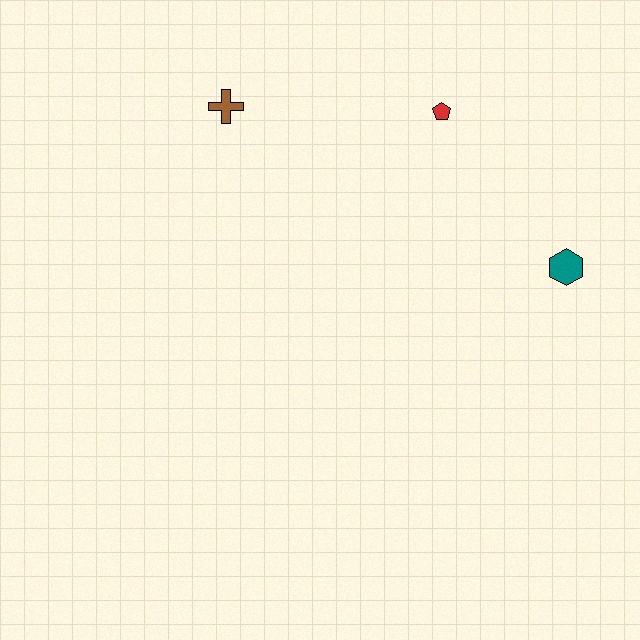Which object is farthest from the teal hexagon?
The brown cross is farthest from the teal hexagon.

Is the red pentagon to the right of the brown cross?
Yes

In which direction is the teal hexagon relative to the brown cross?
The teal hexagon is to the right of the brown cross.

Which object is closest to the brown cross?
The red pentagon is closest to the brown cross.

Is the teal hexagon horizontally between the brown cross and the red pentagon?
No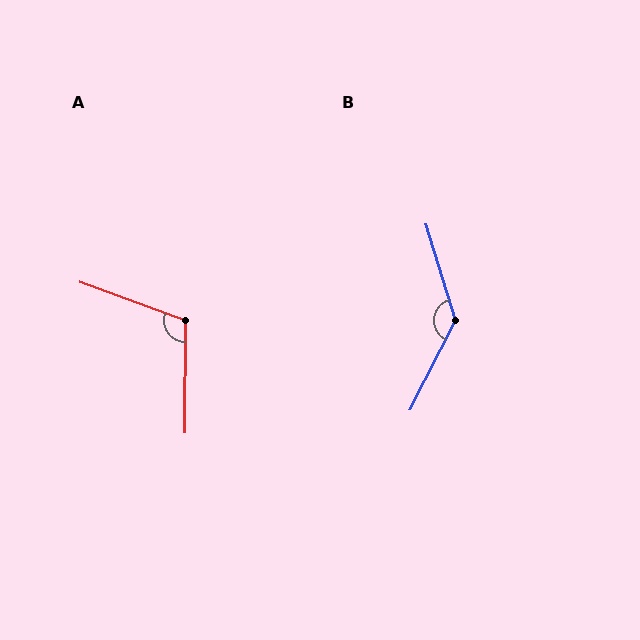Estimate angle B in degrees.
Approximately 136 degrees.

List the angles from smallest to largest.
A (110°), B (136°).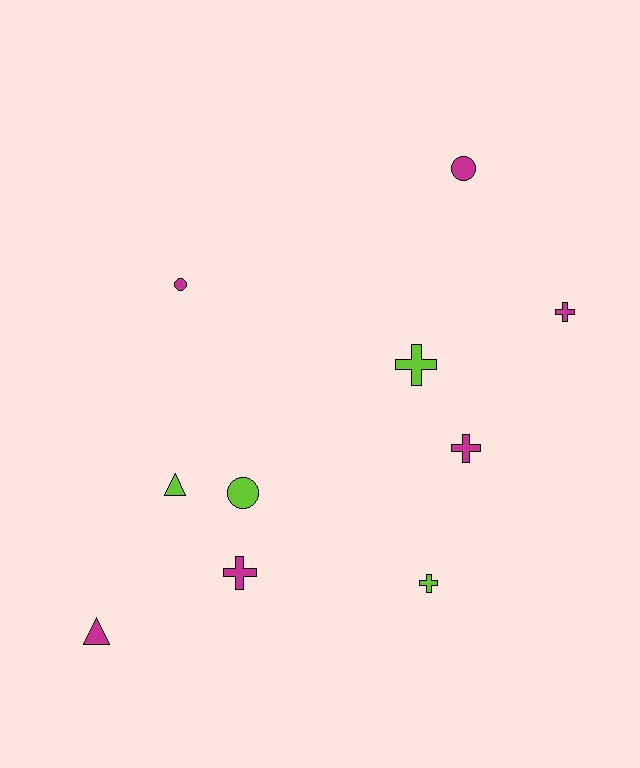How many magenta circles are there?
There are 2 magenta circles.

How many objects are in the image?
There are 10 objects.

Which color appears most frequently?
Magenta, with 6 objects.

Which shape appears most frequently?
Cross, with 5 objects.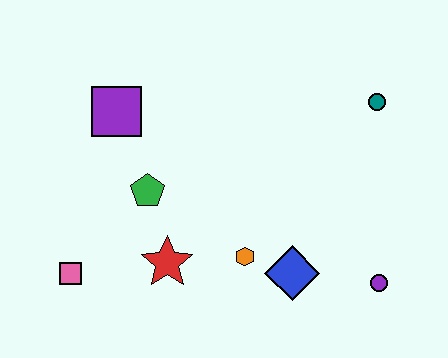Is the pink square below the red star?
Yes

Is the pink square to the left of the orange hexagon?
Yes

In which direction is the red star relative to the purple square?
The red star is below the purple square.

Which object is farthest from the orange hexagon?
The teal circle is farthest from the orange hexagon.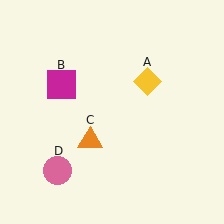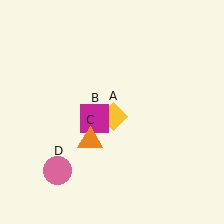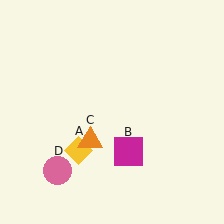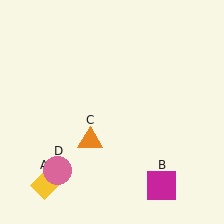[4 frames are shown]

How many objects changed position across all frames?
2 objects changed position: yellow diamond (object A), magenta square (object B).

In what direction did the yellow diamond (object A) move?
The yellow diamond (object A) moved down and to the left.